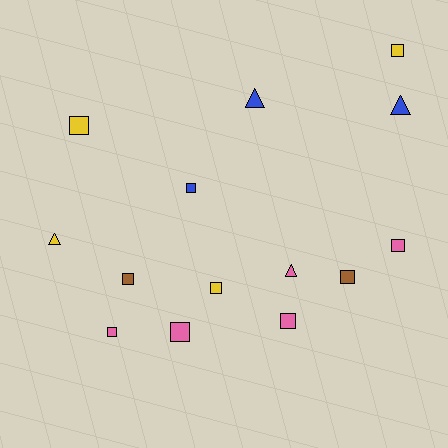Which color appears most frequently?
Pink, with 5 objects.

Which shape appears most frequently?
Square, with 10 objects.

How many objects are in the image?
There are 14 objects.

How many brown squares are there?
There are 2 brown squares.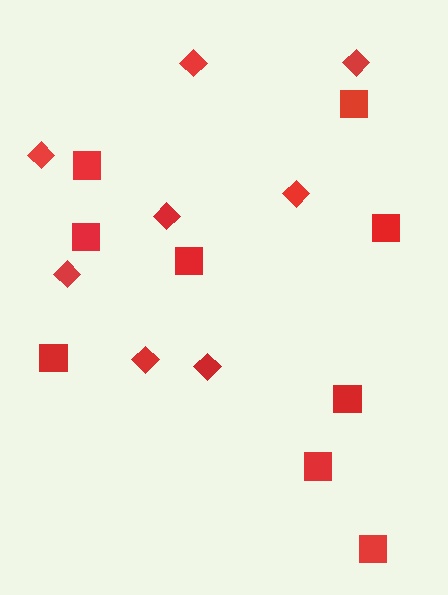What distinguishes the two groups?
There are 2 groups: one group of squares (9) and one group of diamonds (8).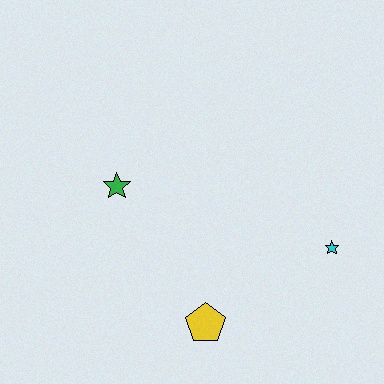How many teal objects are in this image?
There are no teal objects.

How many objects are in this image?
There are 3 objects.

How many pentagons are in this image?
There is 1 pentagon.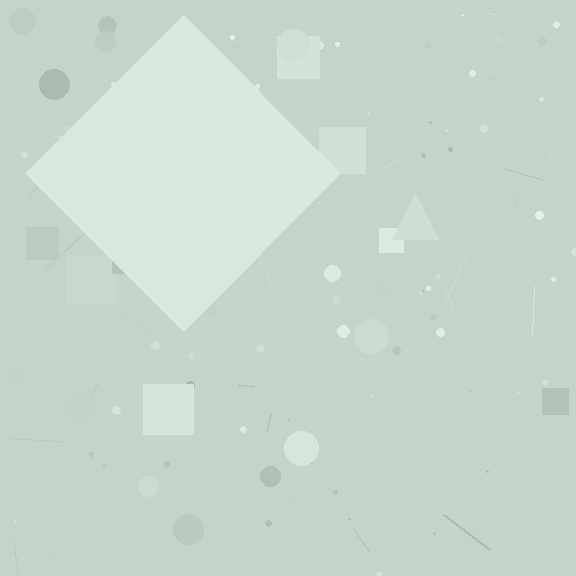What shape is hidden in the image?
A diamond is hidden in the image.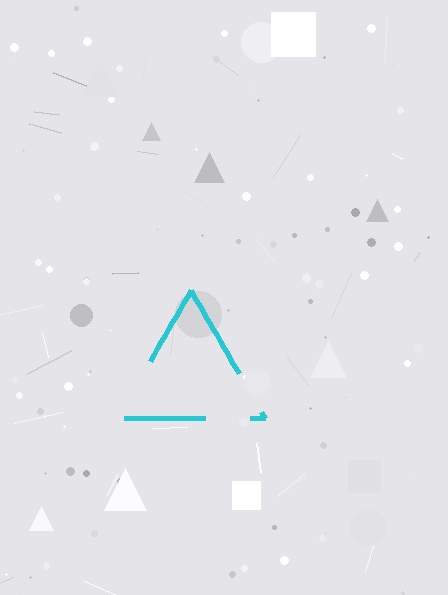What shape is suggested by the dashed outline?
The dashed outline suggests a triangle.